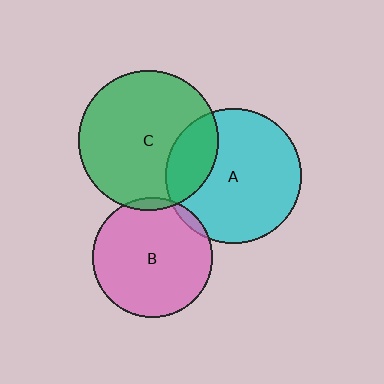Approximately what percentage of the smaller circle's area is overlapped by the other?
Approximately 25%.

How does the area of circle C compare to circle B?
Approximately 1.4 times.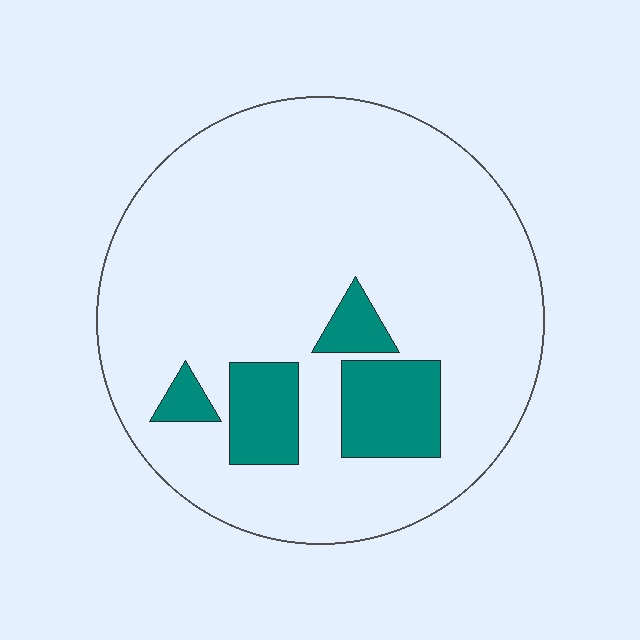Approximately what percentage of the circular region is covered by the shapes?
Approximately 15%.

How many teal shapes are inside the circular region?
4.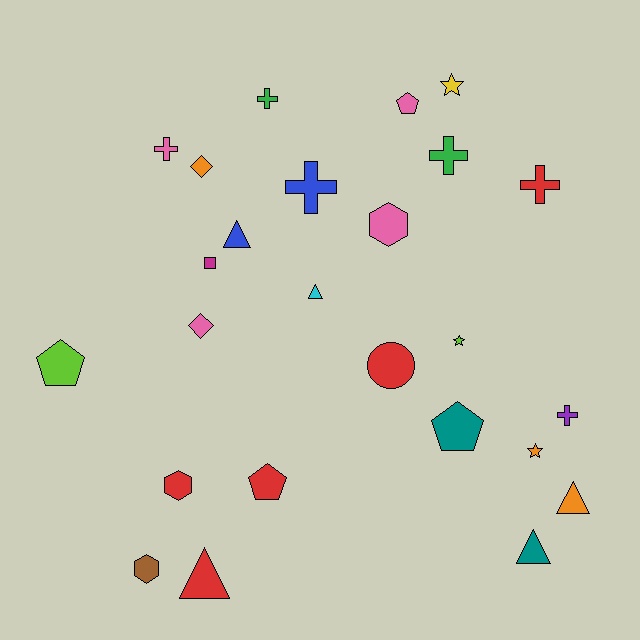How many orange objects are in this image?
There are 3 orange objects.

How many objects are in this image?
There are 25 objects.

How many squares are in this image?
There is 1 square.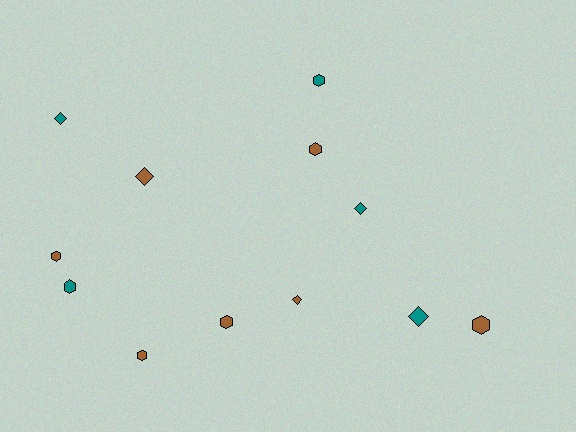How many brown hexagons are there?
There are 5 brown hexagons.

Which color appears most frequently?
Brown, with 7 objects.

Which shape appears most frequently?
Hexagon, with 7 objects.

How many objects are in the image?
There are 12 objects.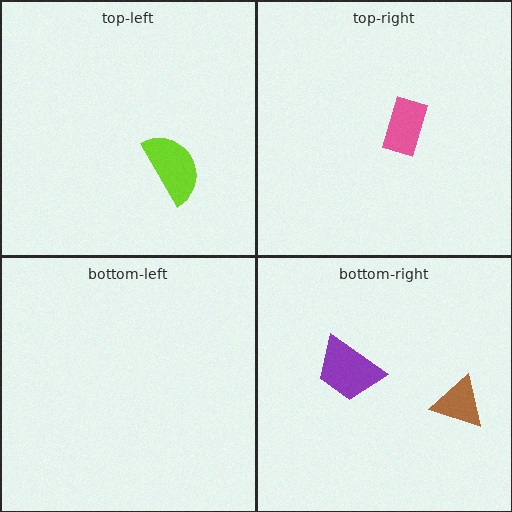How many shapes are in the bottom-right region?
2.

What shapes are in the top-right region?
The pink rectangle.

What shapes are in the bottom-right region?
The brown triangle, the purple trapezoid.